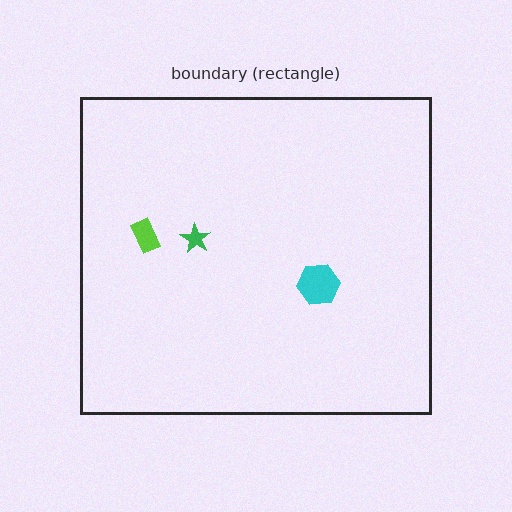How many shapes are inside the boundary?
3 inside, 0 outside.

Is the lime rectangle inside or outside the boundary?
Inside.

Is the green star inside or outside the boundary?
Inside.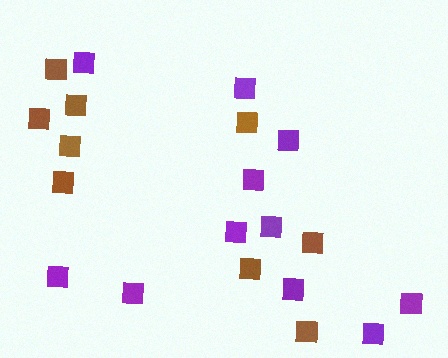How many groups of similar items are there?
There are 2 groups: one group of brown squares (9) and one group of purple squares (11).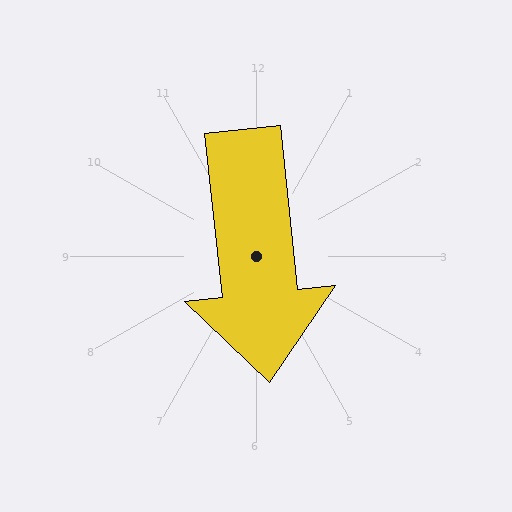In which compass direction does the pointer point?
South.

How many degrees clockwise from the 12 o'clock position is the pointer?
Approximately 174 degrees.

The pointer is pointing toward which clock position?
Roughly 6 o'clock.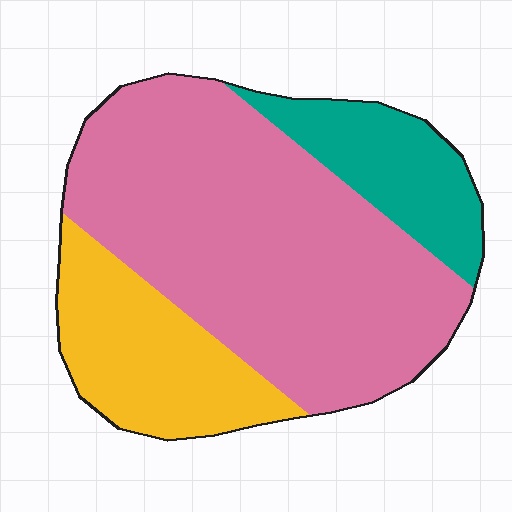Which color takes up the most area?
Pink, at roughly 60%.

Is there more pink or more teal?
Pink.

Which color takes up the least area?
Teal, at roughly 15%.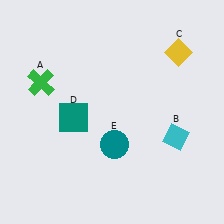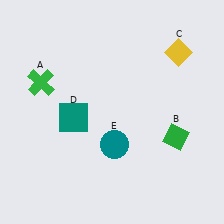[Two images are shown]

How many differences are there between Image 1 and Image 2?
There is 1 difference between the two images.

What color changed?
The diamond (B) changed from cyan in Image 1 to green in Image 2.